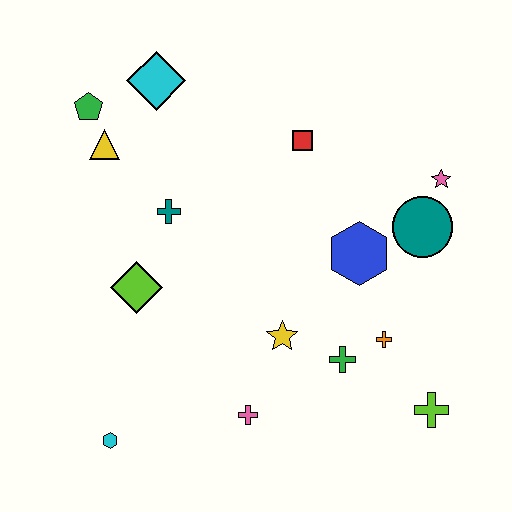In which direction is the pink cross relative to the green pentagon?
The pink cross is below the green pentagon.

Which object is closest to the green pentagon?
The yellow triangle is closest to the green pentagon.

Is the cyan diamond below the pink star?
No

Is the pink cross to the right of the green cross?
No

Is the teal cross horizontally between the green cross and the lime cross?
No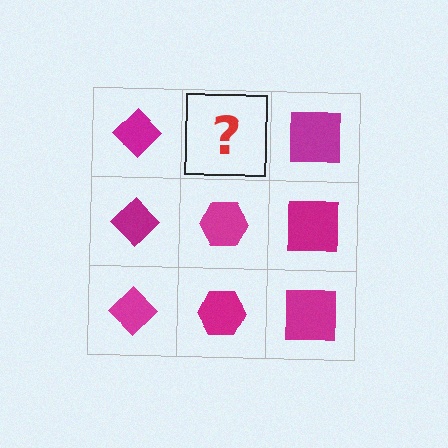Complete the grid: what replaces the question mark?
The question mark should be replaced with a magenta hexagon.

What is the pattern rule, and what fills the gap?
The rule is that each column has a consistent shape. The gap should be filled with a magenta hexagon.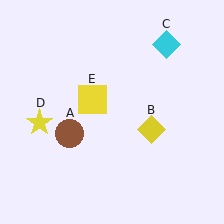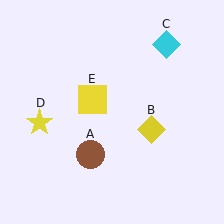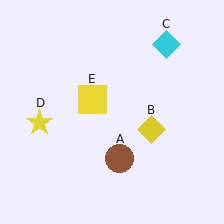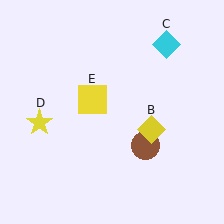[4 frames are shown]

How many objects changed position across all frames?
1 object changed position: brown circle (object A).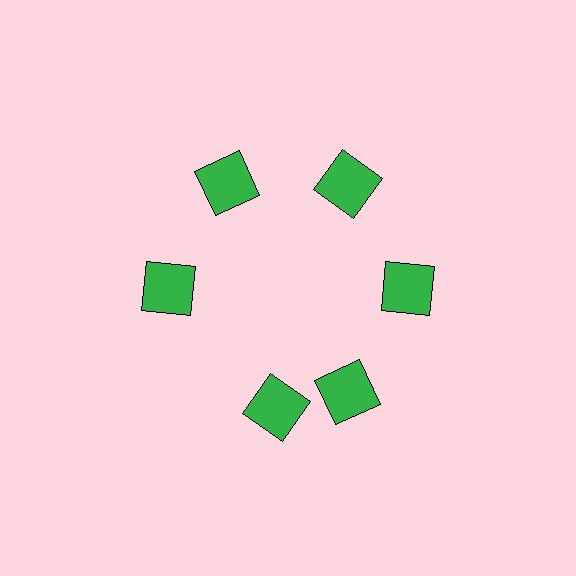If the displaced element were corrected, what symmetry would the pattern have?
It would have 6-fold rotational symmetry — the pattern would map onto itself every 60 degrees.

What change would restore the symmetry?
The symmetry would be restored by rotating it back into even spacing with its neighbors so that all 6 squares sit at equal angles and equal distance from the center.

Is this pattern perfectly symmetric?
No. The 6 green squares are arranged in a ring, but one element near the 7 o'clock position is rotated out of alignment along the ring, breaking the 6-fold rotational symmetry.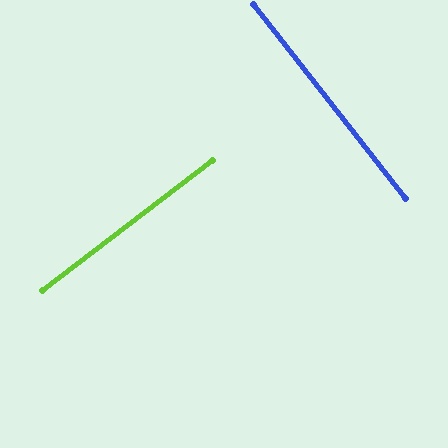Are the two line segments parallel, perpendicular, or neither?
Perpendicular — they meet at approximately 89°.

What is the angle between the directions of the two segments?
Approximately 89 degrees.